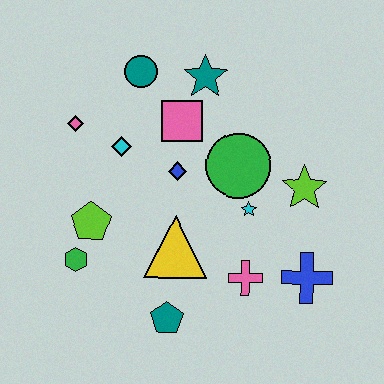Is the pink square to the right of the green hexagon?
Yes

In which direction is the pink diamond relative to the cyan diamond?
The pink diamond is to the left of the cyan diamond.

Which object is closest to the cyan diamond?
The pink diamond is closest to the cyan diamond.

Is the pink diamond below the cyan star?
No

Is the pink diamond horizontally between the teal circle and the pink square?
No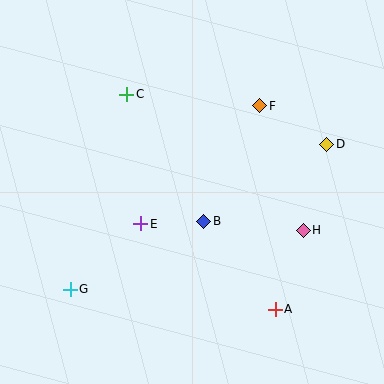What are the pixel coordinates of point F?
Point F is at (260, 106).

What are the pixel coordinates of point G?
Point G is at (70, 289).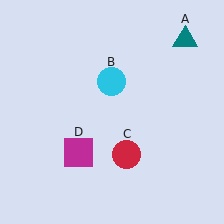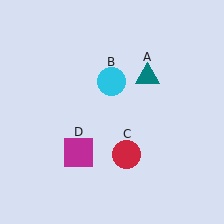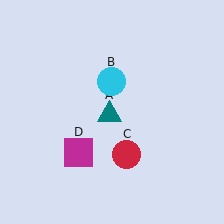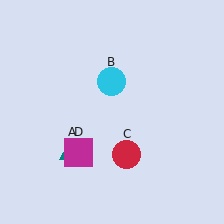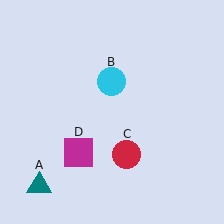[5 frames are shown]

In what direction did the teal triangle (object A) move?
The teal triangle (object A) moved down and to the left.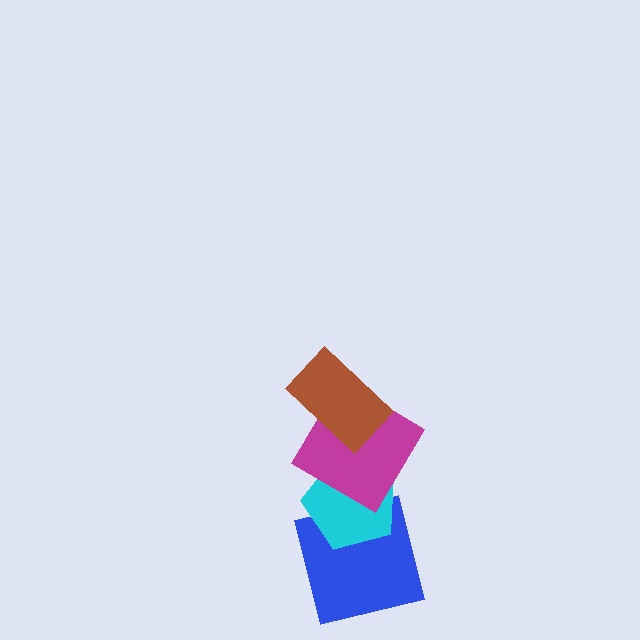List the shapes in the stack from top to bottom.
From top to bottom: the brown rectangle, the magenta diamond, the cyan pentagon, the blue square.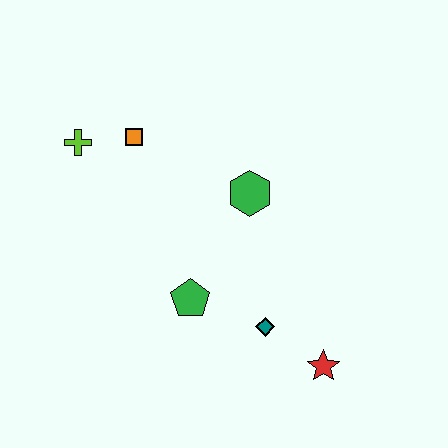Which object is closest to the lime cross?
The orange square is closest to the lime cross.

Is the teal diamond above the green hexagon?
No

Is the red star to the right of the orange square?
Yes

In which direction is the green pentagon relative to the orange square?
The green pentagon is below the orange square.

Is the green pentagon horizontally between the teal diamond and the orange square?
Yes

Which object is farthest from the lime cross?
The red star is farthest from the lime cross.